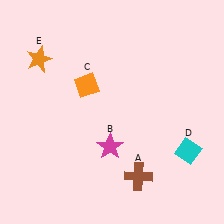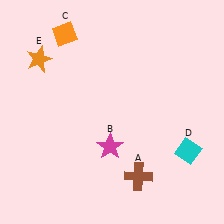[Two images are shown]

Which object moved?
The orange diamond (C) moved up.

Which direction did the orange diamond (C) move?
The orange diamond (C) moved up.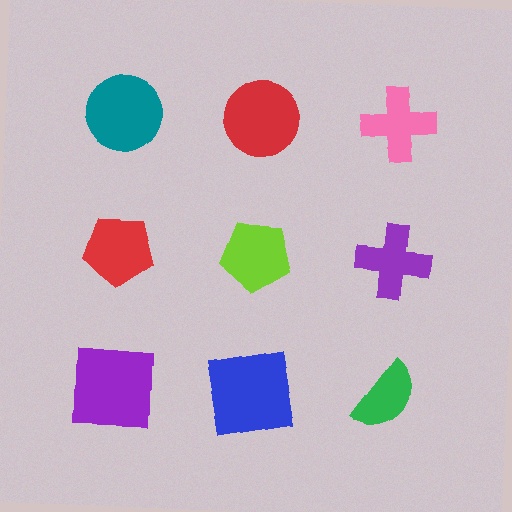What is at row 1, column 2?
A red circle.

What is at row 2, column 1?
A red pentagon.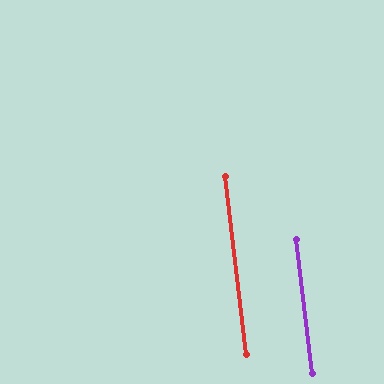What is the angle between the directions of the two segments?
Approximately 0 degrees.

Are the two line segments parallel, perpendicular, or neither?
Parallel — their directions differ by only 0.0°.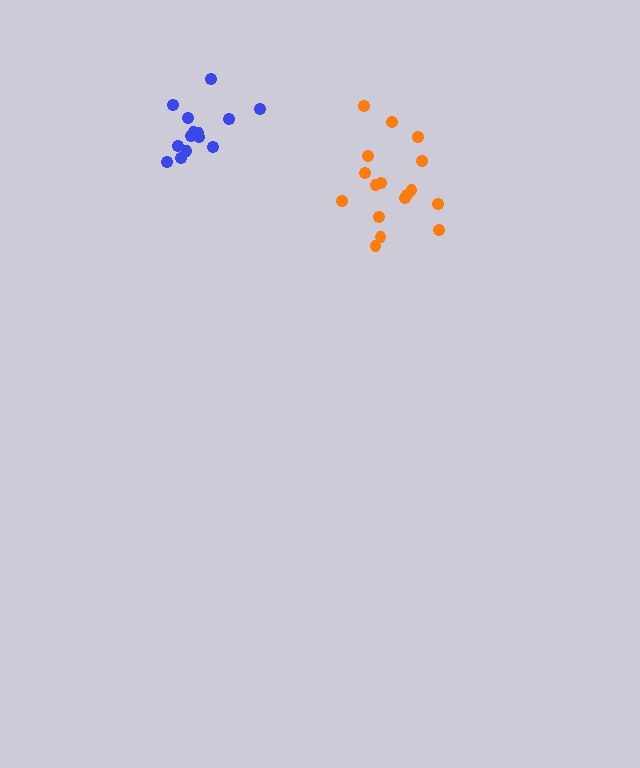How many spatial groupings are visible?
There are 2 spatial groupings.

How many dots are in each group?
Group 1: 17 dots, Group 2: 14 dots (31 total).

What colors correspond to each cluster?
The clusters are colored: orange, blue.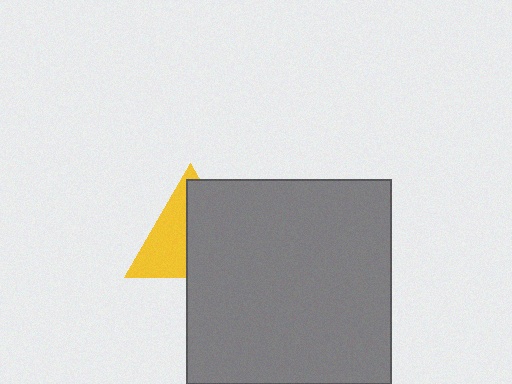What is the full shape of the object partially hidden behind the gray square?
The partially hidden object is a yellow triangle.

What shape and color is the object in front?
The object in front is a gray square.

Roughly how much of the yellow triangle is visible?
A small part of it is visible (roughly 45%).